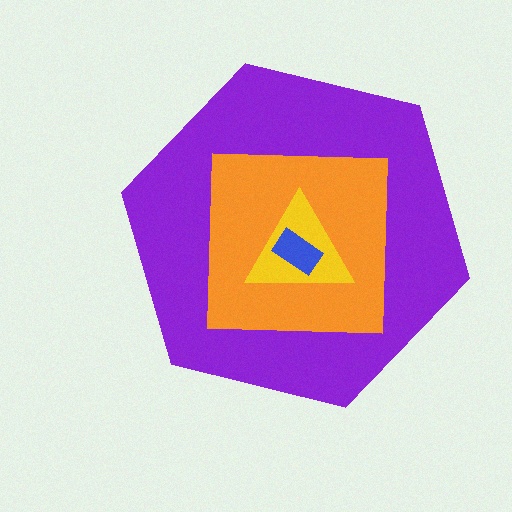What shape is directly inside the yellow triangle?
The blue rectangle.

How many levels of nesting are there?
4.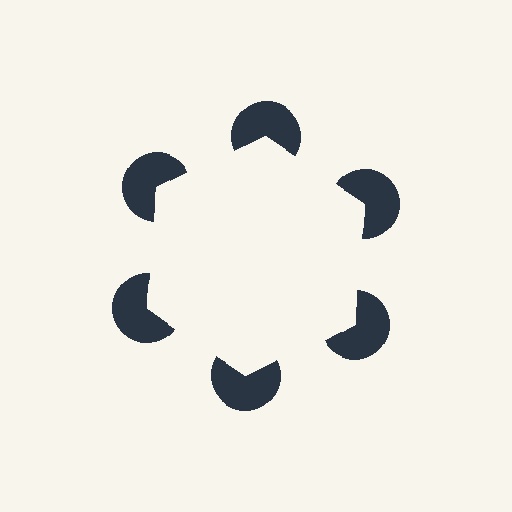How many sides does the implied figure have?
6 sides.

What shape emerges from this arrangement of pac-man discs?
An illusory hexagon — its edges are inferred from the aligned wedge cuts in the pac-man discs, not physically drawn.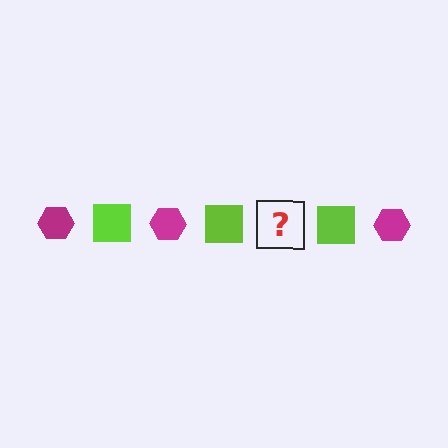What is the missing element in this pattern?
The missing element is a magenta hexagon.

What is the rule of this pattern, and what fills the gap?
The rule is that the pattern alternates between magenta hexagon and lime square. The gap should be filled with a magenta hexagon.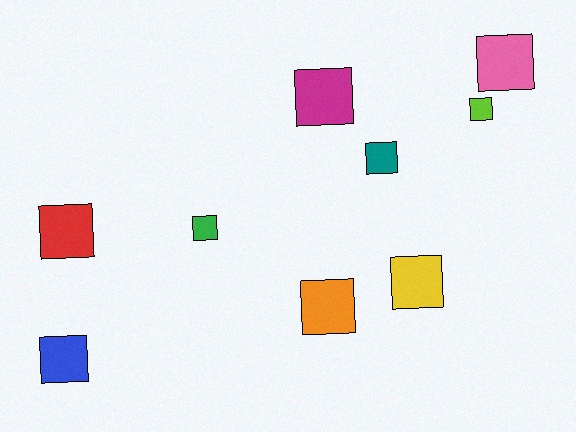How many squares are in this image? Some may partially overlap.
There are 9 squares.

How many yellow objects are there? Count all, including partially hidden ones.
There is 1 yellow object.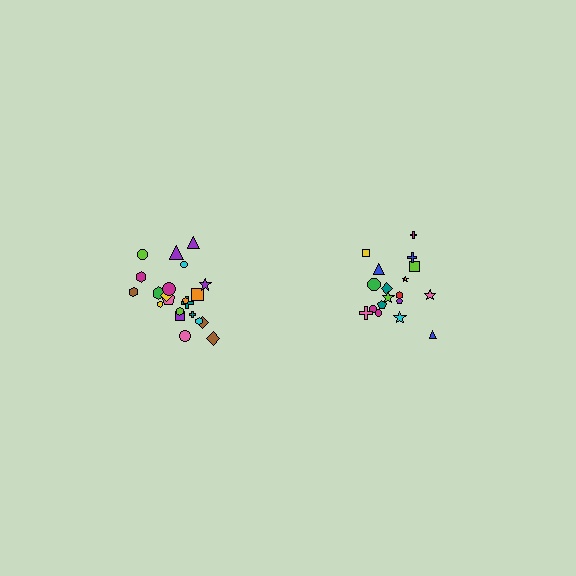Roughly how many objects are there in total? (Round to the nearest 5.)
Roughly 40 objects in total.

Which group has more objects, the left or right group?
The left group.